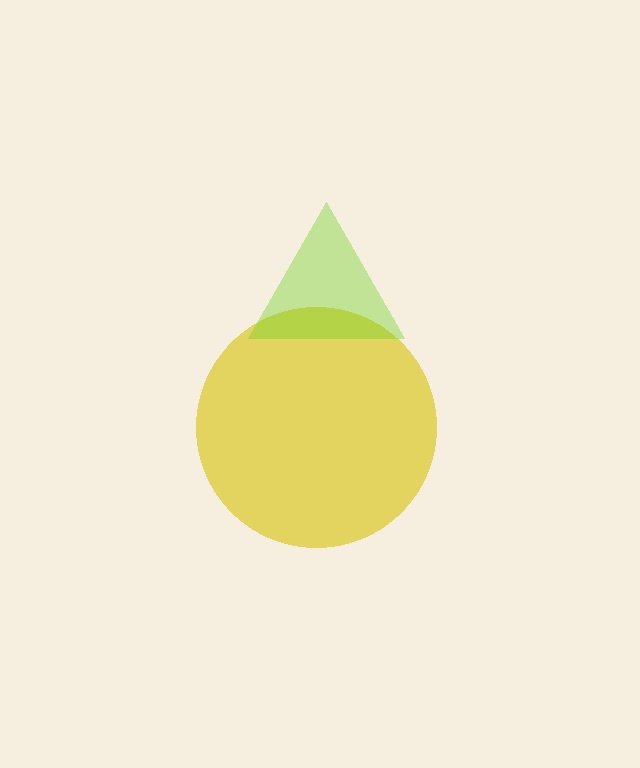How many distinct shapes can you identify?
There are 2 distinct shapes: a yellow circle, a lime triangle.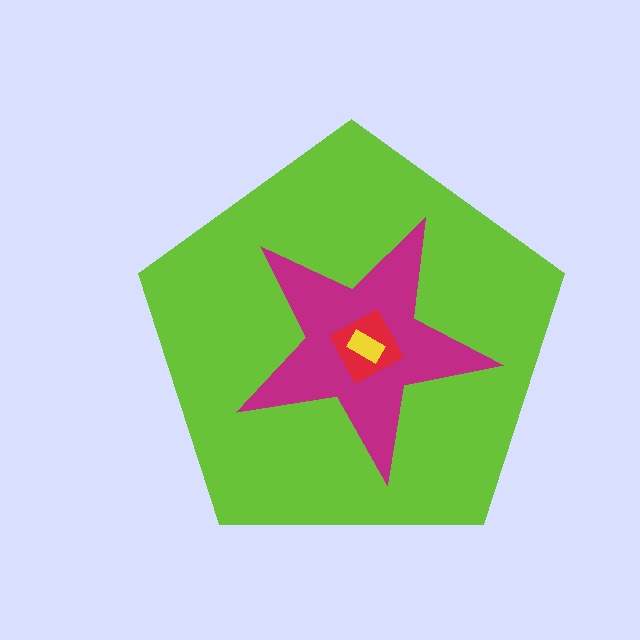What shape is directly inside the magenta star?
The red square.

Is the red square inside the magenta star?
Yes.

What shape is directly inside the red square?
The yellow rectangle.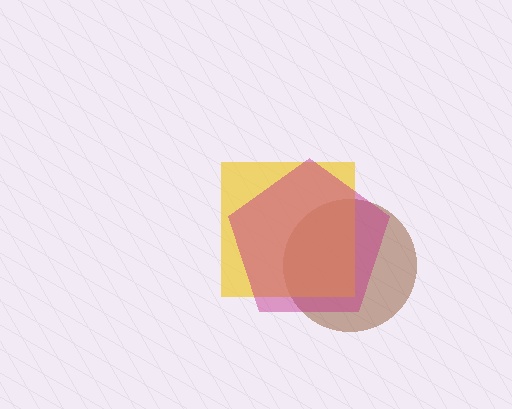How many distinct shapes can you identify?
There are 3 distinct shapes: a brown circle, a yellow square, a magenta pentagon.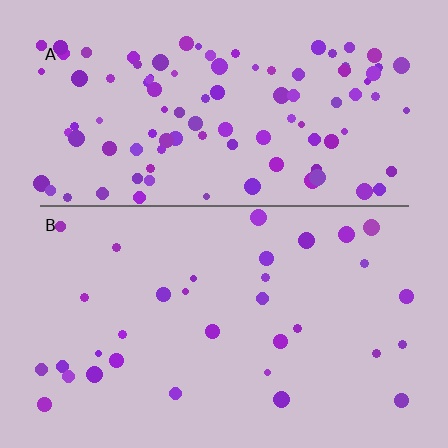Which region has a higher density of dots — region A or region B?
A (the top).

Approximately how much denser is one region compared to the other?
Approximately 3.1× — region A over region B.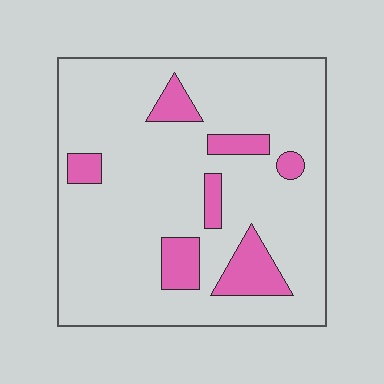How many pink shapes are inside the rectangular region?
7.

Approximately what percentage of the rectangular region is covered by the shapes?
Approximately 15%.